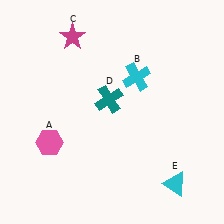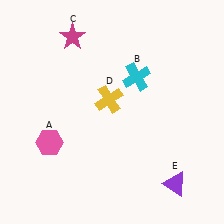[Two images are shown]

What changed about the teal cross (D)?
In Image 1, D is teal. In Image 2, it changed to yellow.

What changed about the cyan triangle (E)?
In Image 1, E is cyan. In Image 2, it changed to purple.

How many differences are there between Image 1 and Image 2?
There are 2 differences between the two images.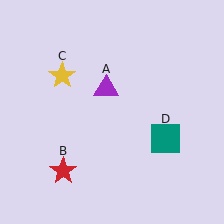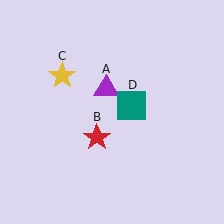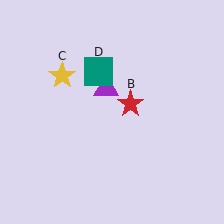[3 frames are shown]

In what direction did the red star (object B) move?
The red star (object B) moved up and to the right.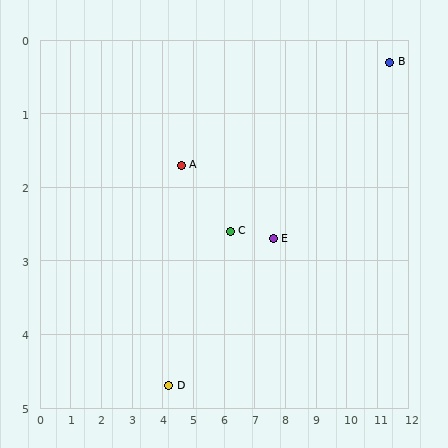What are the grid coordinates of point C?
Point C is at approximately (6.2, 2.6).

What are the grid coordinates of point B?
Point B is at approximately (11.4, 0.3).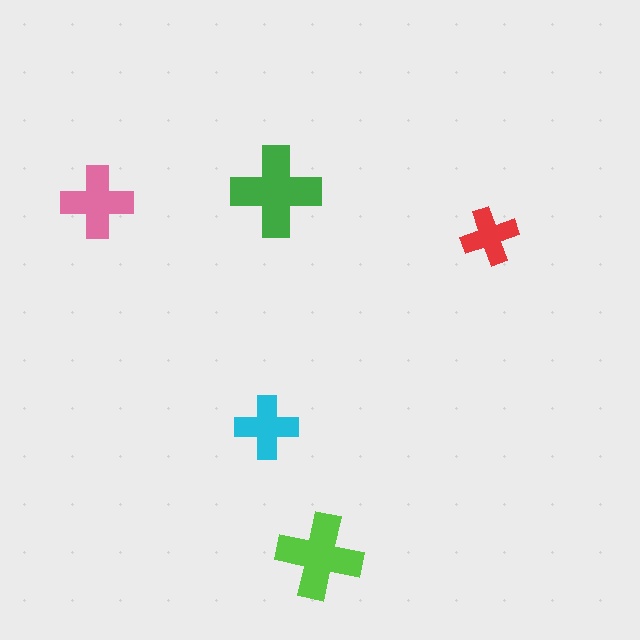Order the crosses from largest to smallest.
the green one, the lime one, the pink one, the cyan one, the red one.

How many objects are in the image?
There are 5 objects in the image.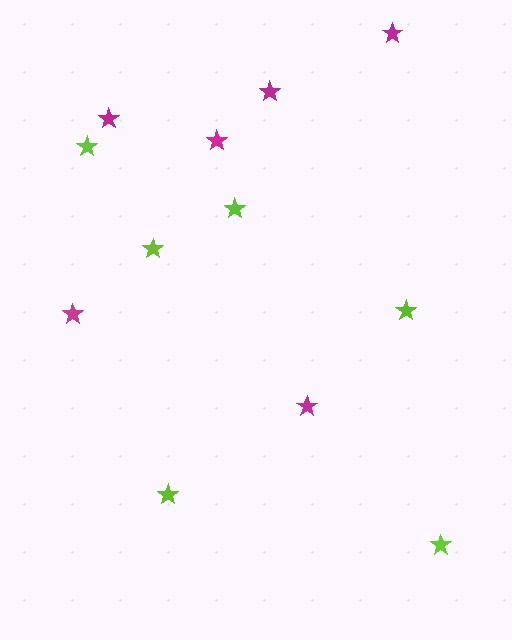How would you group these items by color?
There are 2 groups: one group of magenta stars (6) and one group of lime stars (6).